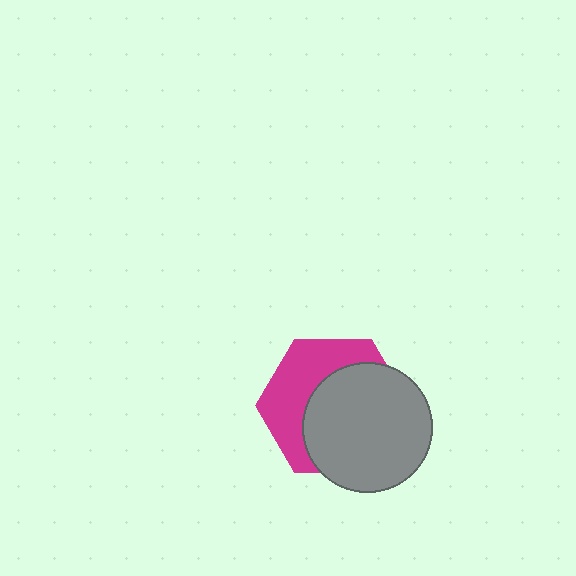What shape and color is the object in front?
The object in front is a gray circle.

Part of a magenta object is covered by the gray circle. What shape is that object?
It is a hexagon.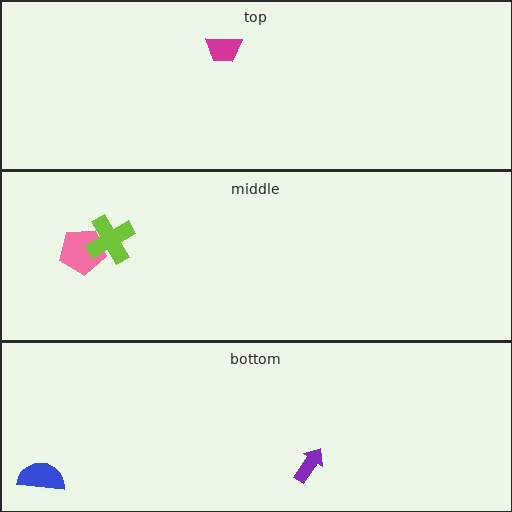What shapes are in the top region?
The magenta trapezoid.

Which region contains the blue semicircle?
The bottom region.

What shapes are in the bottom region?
The blue semicircle, the purple arrow.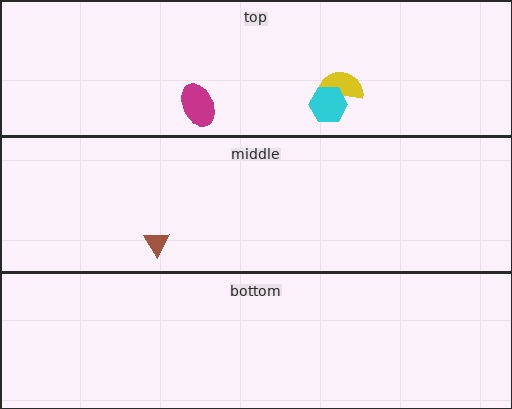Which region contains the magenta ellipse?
The top region.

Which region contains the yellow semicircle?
The top region.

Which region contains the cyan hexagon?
The top region.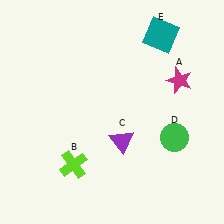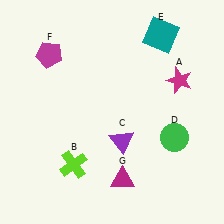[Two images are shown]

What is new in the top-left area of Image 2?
A magenta pentagon (F) was added in the top-left area of Image 2.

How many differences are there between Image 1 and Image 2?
There are 2 differences between the two images.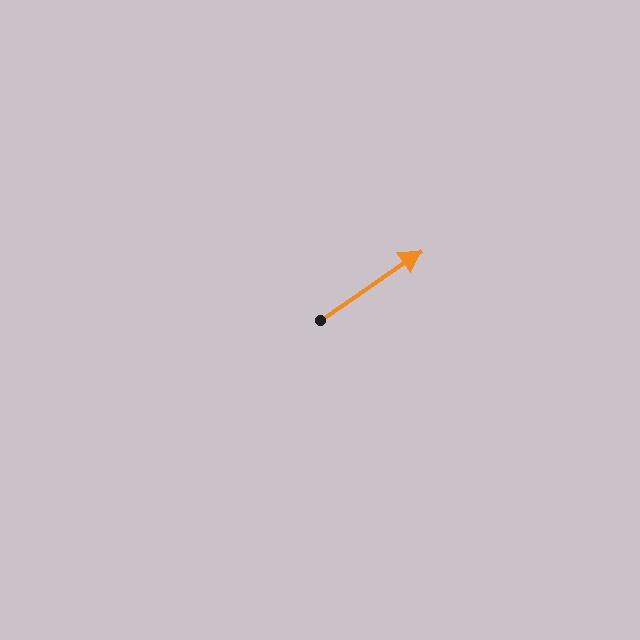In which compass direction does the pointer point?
Northeast.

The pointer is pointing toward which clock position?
Roughly 2 o'clock.